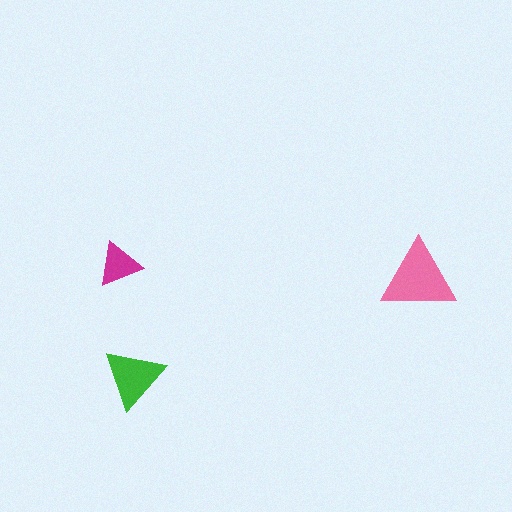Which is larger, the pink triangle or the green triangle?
The pink one.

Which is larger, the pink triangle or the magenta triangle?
The pink one.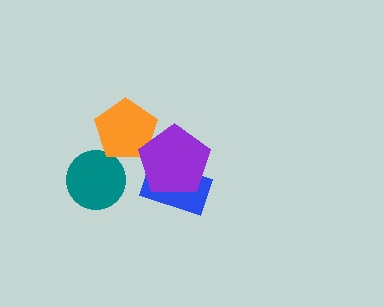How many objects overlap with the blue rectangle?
1 object overlaps with the blue rectangle.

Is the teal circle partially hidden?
No, no other shape covers it.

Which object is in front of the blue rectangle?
The purple pentagon is in front of the blue rectangle.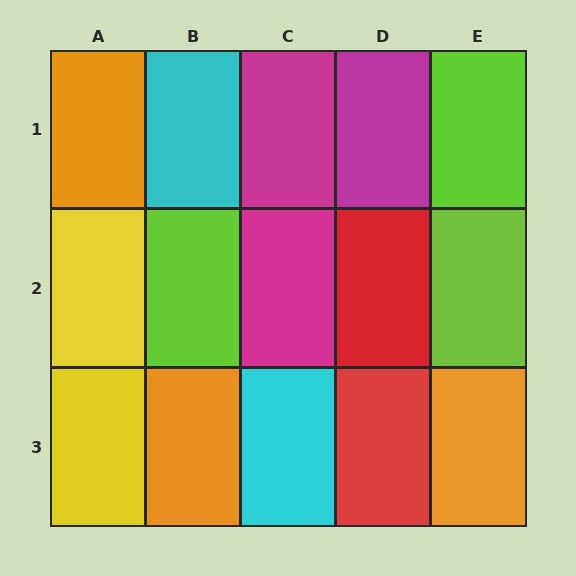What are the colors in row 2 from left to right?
Yellow, lime, magenta, red, lime.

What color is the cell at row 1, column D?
Magenta.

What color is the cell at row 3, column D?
Red.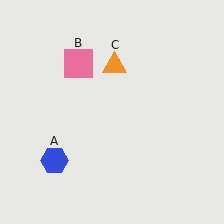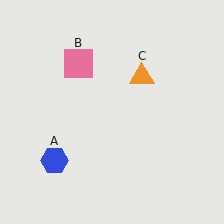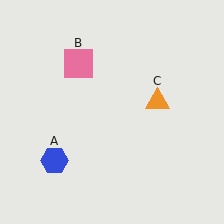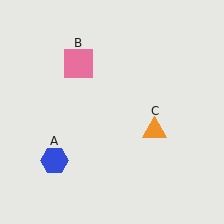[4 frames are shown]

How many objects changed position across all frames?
1 object changed position: orange triangle (object C).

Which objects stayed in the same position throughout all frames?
Blue hexagon (object A) and pink square (object B) remained stationary.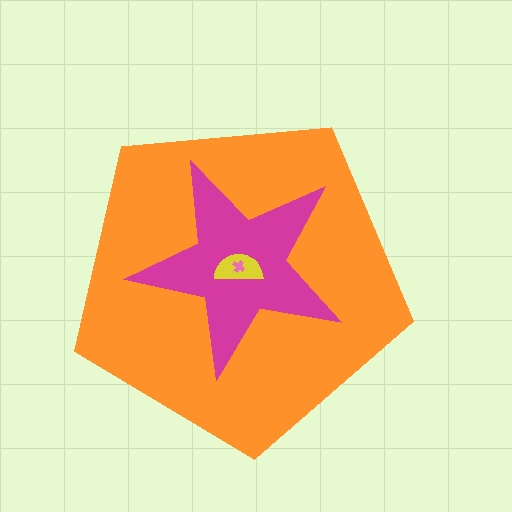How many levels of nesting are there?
4.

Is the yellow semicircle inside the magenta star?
Yes.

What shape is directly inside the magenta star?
The yellow semicircle.